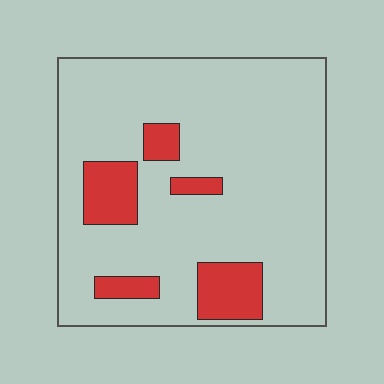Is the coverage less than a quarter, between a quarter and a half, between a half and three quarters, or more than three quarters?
Less than a quarter.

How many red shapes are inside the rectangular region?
5.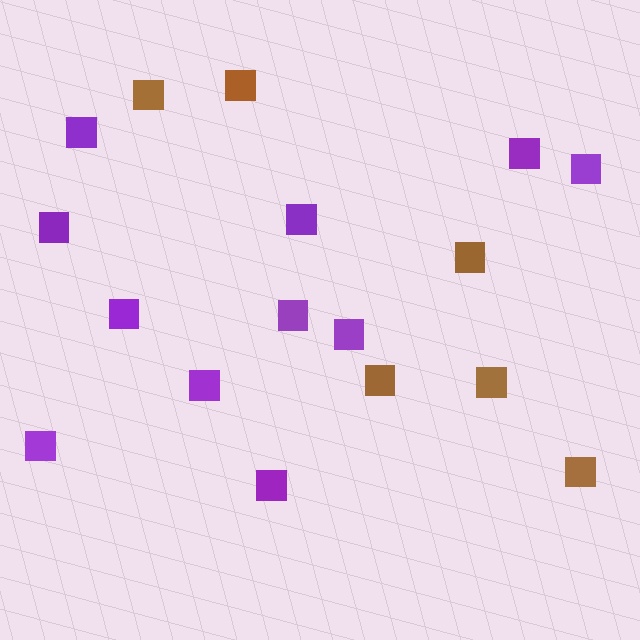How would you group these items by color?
There are 2 groups: one group of brown squares (6) and one group of purple squares (11).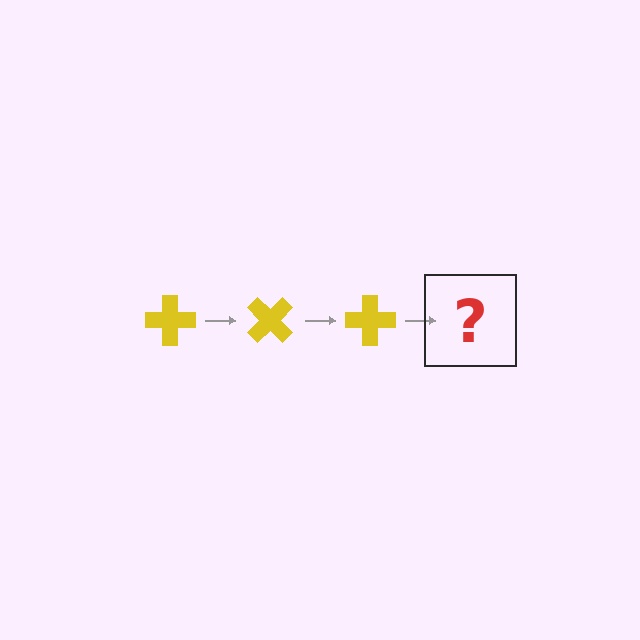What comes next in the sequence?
The next element should be a yellow cross rotated 135 degrees.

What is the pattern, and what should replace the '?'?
The pattern is that the cross rotates 45 degrees each step. The '?' should be a yellow cross rotated 135 degrees.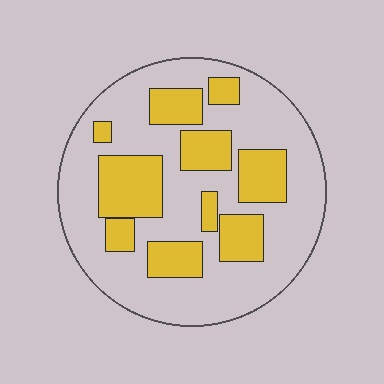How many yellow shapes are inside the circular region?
10.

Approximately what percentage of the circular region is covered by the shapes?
Approximately 30%.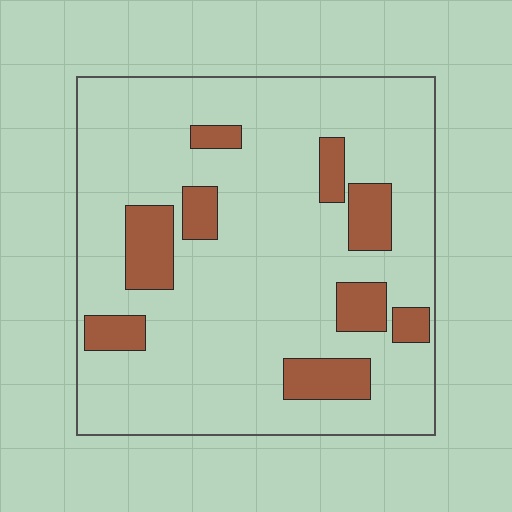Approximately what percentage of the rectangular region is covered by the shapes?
Approximately 15%.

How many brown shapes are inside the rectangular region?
9.